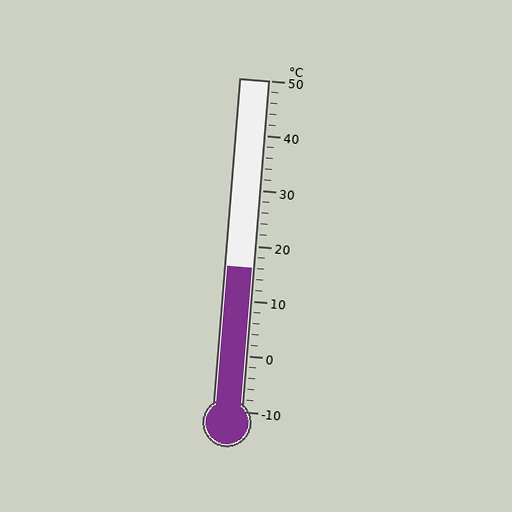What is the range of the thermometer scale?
The thermometer scale ranges from -10°C to 50°C.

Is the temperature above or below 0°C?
The temperature is above 0°C.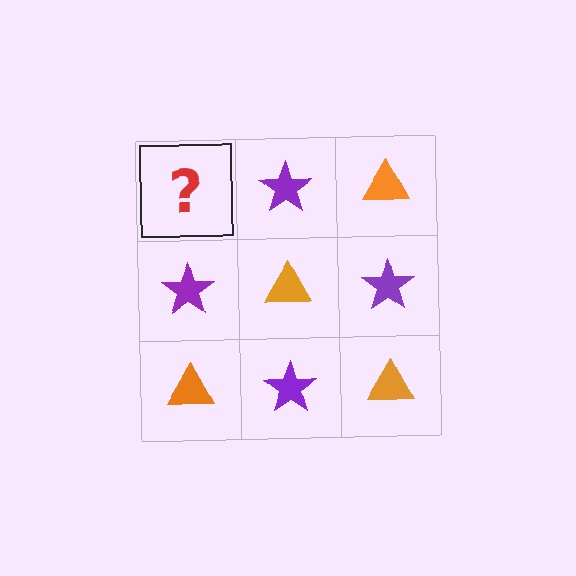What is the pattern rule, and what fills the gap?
The rule is that it alternates orange triangle and purple star in a checkerboard pattern. The gap should be filled with an orange triangle.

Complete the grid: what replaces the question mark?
The question mark should be replaced with an orange triangle.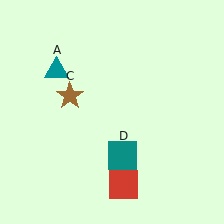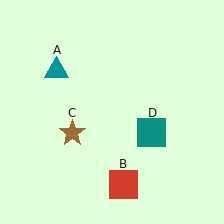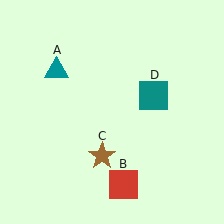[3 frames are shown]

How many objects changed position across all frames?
2 objects changed position: brown star (object C), teal square (object D).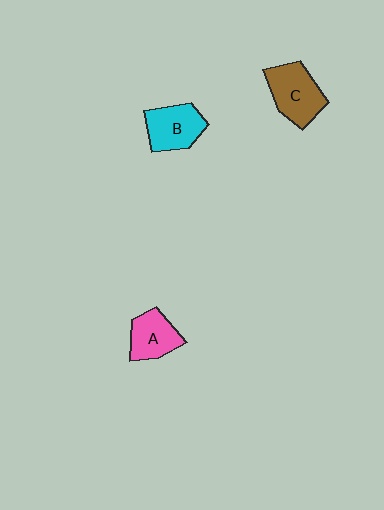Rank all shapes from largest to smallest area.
From largest to smallest: C (brown), B (cyan), A (pink).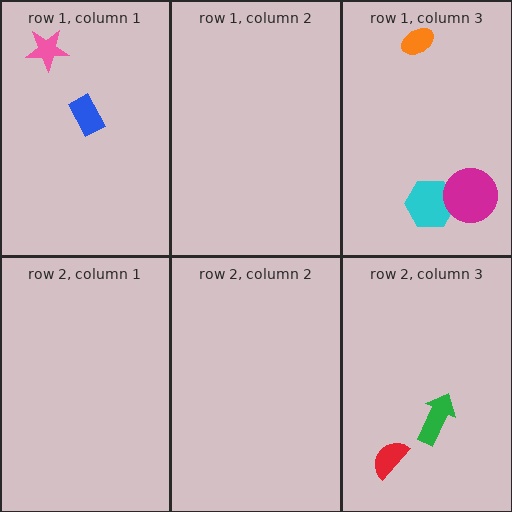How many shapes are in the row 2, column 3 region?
2.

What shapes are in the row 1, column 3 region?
The orange ellipse, the cyan hexagon, the magenta circle.